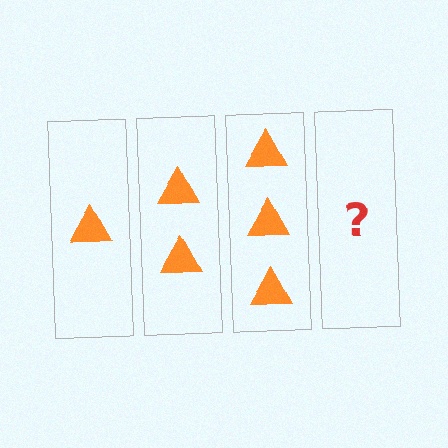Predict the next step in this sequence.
The next step is 4 triangles.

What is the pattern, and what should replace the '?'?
The pattern is that each step adds one more triangle. The '?' should be 4 triangles.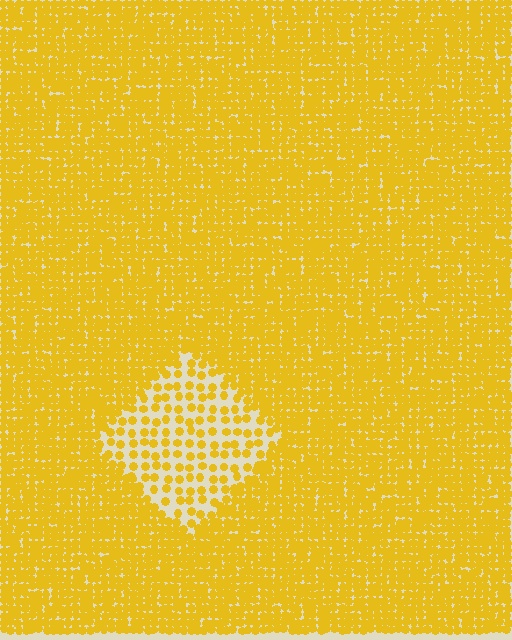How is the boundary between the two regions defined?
The boundary is defined by a change in element density (approximately 2.6x ratio). All elements are the same color, size, and shape.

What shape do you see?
I see a diamond.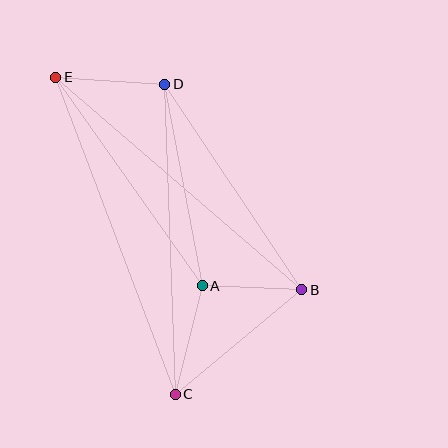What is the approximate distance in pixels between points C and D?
The distance between C and D is approximately 310 pixels.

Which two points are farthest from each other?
Points C and E are farthest from each other.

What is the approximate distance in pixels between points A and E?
The distance between A and E is approximately 255 pixels.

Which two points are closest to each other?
Points A and B are closest to each other.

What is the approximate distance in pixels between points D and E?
The distance between D and E is approximately 109 pixels.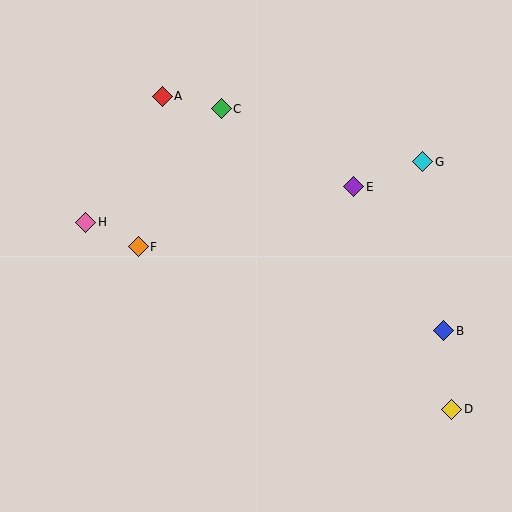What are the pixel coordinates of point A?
Point A is at (162, 96).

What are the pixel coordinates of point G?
Point G is at (423, 162).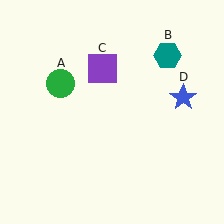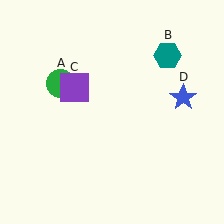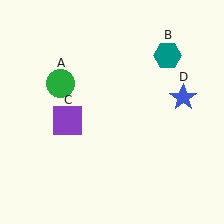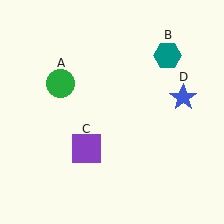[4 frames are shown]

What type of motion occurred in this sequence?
The purple square (object C) rotated counterclockwise around the center of the scene.